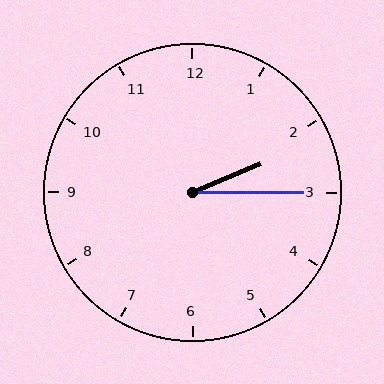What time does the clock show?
2:15.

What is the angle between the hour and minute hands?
Approximately 22 degrees.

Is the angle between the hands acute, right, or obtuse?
It is acute.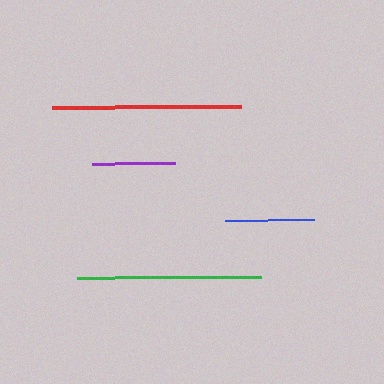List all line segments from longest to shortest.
From longest to shortest: red, green, blue, purple.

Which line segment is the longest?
The red line is the longest at approximately 189 pixels.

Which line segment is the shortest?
The purple line is the shortest at approximately 84 pixels.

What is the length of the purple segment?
The purple segment is approximately 84 pixels long.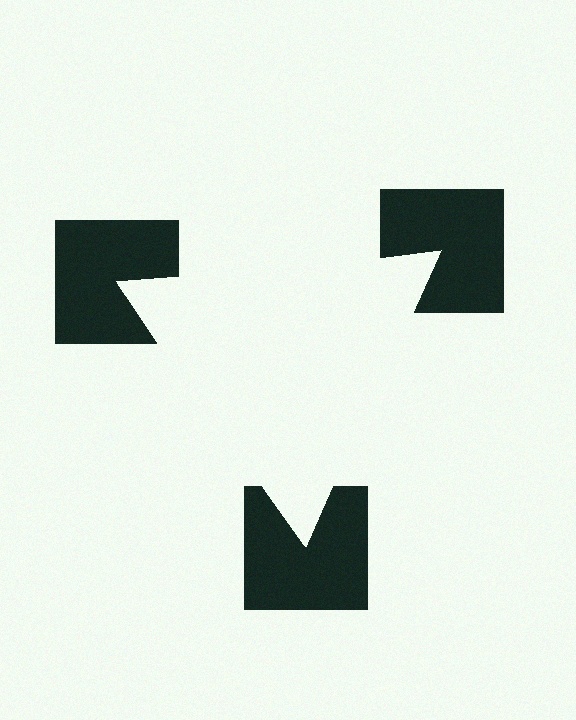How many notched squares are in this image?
There are 3 — one at each vertex of the illusory triangle.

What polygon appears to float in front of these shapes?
An illusory triangle — its edges are inferred from the aligned wedge cuts in the notched squares, not physically drawn.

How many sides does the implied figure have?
3 sides.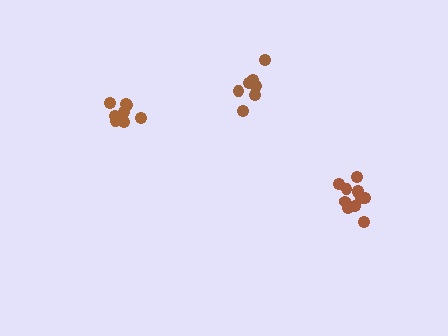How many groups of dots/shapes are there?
There are 3 groups.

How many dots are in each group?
Group 1: 7 dots, Group 2: 8 dots, Group 3: 11 dots (26 total).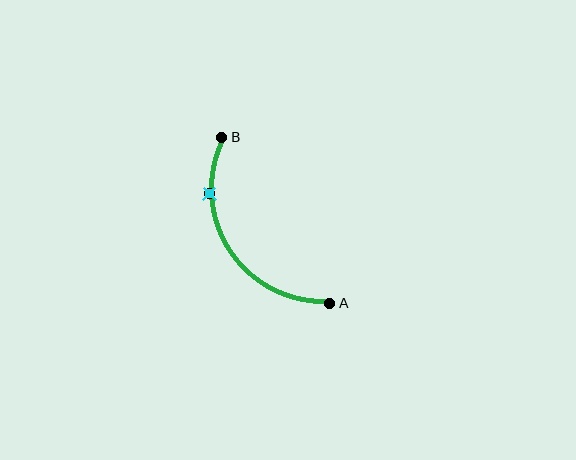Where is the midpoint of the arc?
The arc midpoint is the point on the curve farthest from the straight line joining A and B. It sits to the left of that line.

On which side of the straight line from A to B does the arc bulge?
The arc bulges to the left of the straight line connecting A and B.